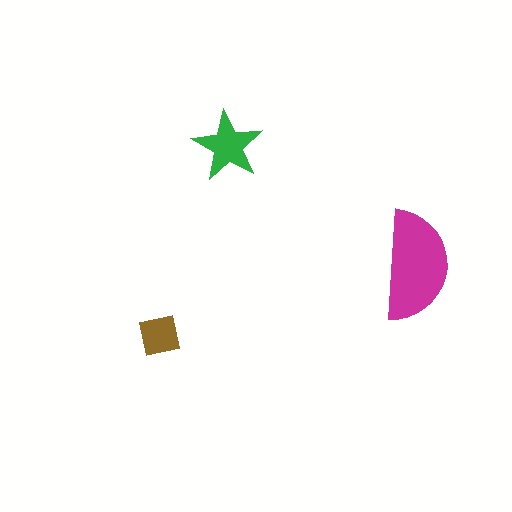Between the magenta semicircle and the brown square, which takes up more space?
The magenta semicircle.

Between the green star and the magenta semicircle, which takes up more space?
The magenta semicircle.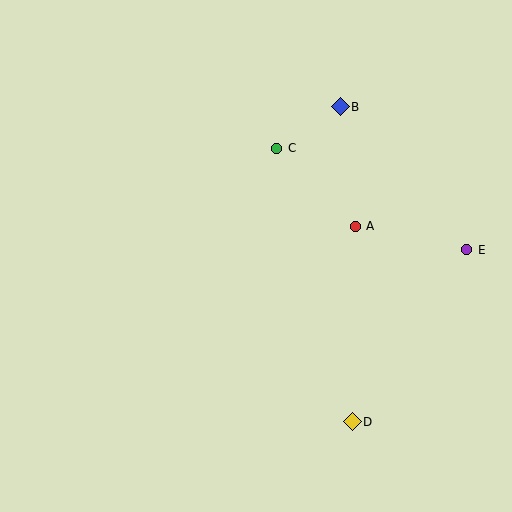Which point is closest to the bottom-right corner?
Point D is closest to the bottom-right corner.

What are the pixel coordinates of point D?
Point D is at (352, 422).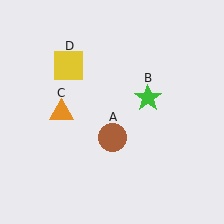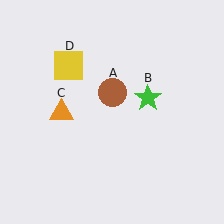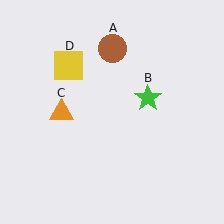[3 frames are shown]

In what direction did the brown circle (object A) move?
The brown circle (object A) moved up.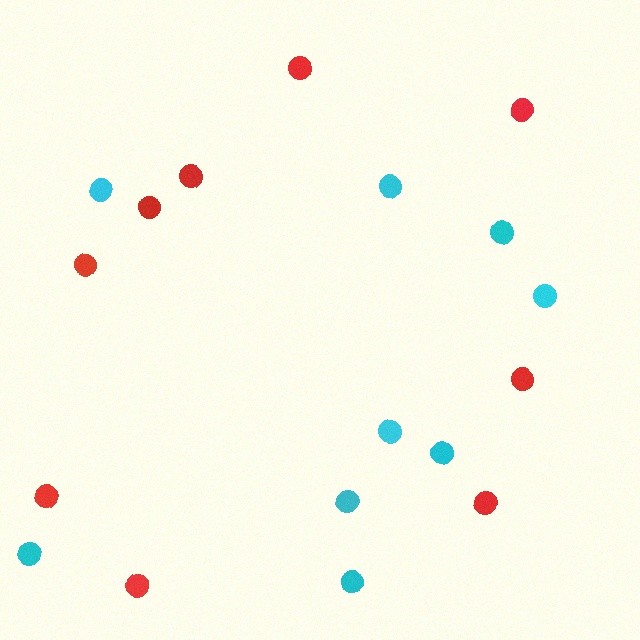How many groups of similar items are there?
There are 2 groups: one group of red circles (9) and one group of cyan circles (9).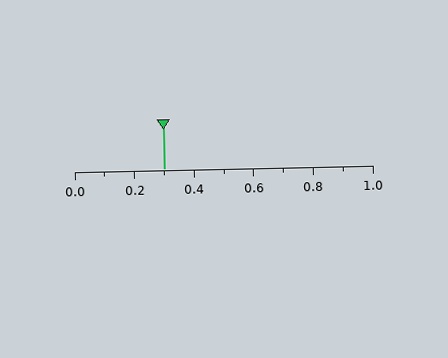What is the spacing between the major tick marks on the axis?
The major ticks are spaced 0.2 apart.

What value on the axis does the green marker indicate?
The marker indicates approximately 0.3.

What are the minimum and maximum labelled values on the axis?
The axis runs from 0.0 to 1.0.